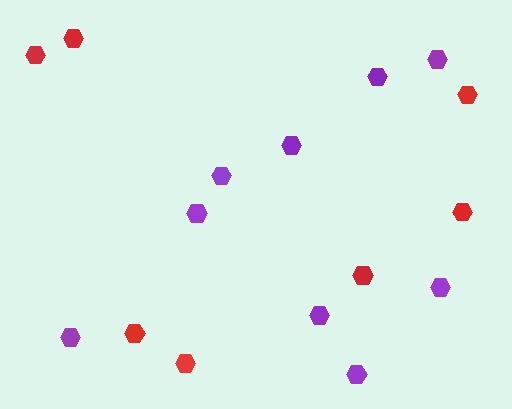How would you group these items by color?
There are 2 groups: one group of purple hexagons (9) and one group of red hexagons (7).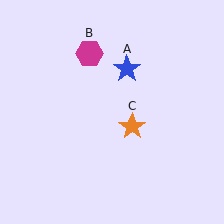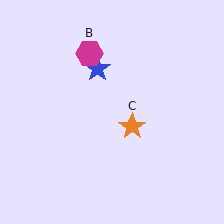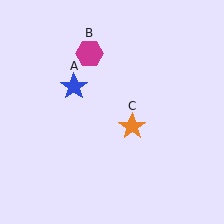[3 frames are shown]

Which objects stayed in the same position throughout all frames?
Magenta hexagon (object B) and orange star (object C) remained stationary.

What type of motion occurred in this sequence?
The blue star (object A) rotated counterclockwise around the center of the scene.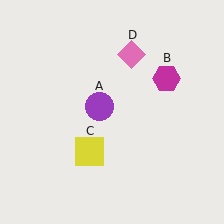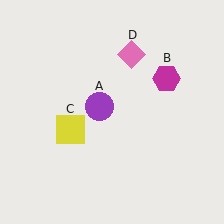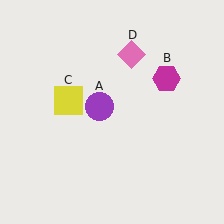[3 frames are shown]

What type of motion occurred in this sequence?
The yellow square (object C) rotated clockwise around the center of the scene.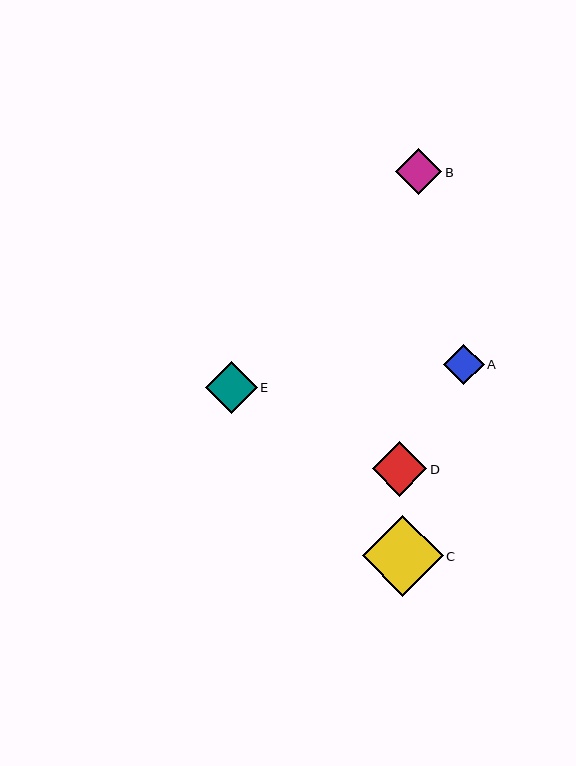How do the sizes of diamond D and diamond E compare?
Diamond D and diamond E are approximately the same size.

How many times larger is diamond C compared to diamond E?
Diamond C is approximately 1.5 times the size of diamond E.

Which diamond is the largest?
Diamond C is the largest with a size of approximately 80 pixels.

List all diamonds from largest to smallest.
From largest to smallest: C, D, E, B, A.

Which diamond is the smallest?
Diamond A is the smallest with a size of approximately 40 pixels.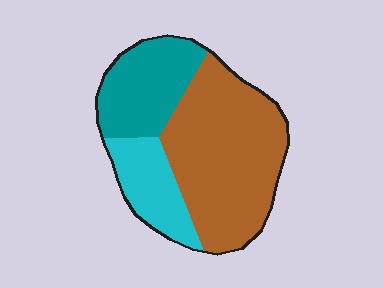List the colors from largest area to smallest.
From largest to smallest: brown, teal, cyan.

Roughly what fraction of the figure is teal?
Teal covers about 25% of the figure.